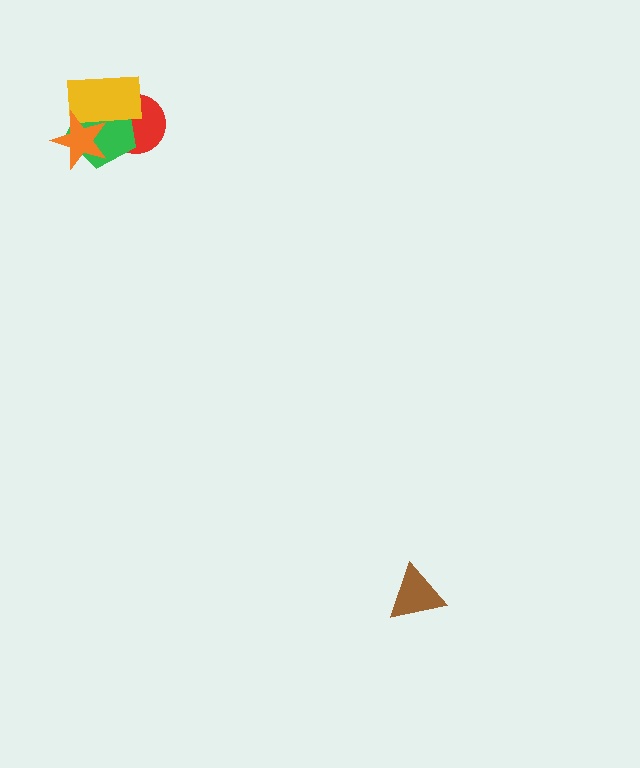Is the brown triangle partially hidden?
No, no other shape covers it.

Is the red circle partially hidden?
Yes, it is partially covered by another shape.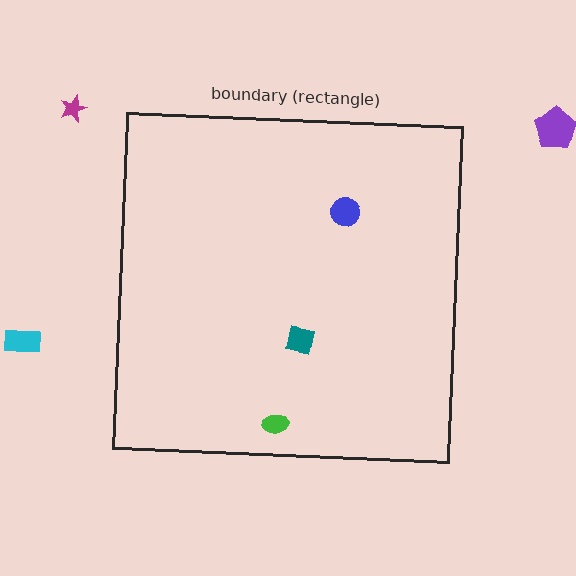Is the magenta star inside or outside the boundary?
Outside.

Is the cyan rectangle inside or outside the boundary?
Outside.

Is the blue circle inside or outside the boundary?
Inside.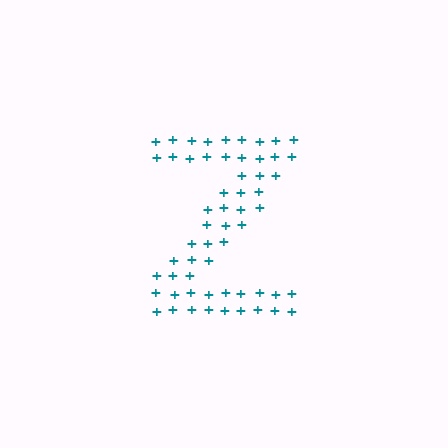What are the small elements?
The small elements are plus signs.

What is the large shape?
The large shape is the letter Z.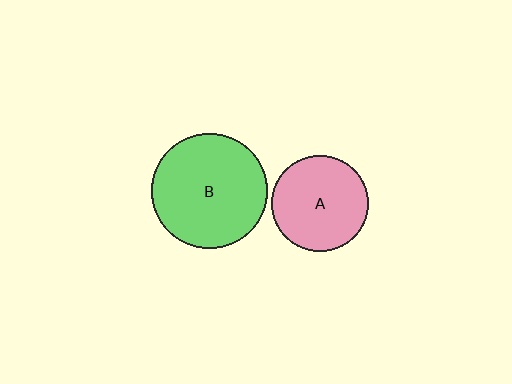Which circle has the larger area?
Circle B (green).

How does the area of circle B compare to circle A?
Approximately 1.4 times.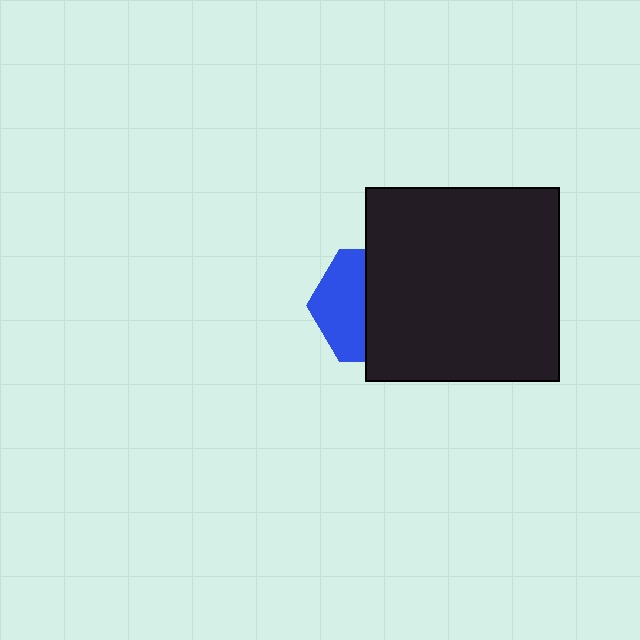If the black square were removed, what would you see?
You would see the complete blue hexagon.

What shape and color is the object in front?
The object in front is a black square.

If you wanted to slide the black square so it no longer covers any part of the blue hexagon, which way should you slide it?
Slide it right — that is the most direct way to separate the two shapes.